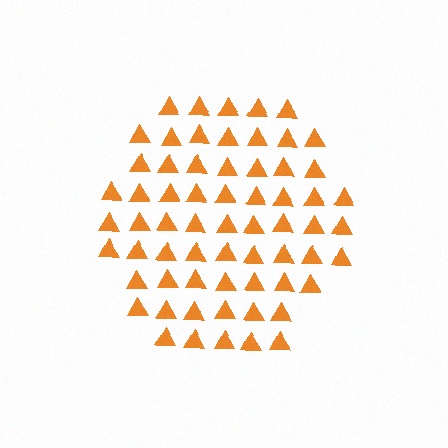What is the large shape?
The large shape is a hexagon.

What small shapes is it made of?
It is made of small triangles.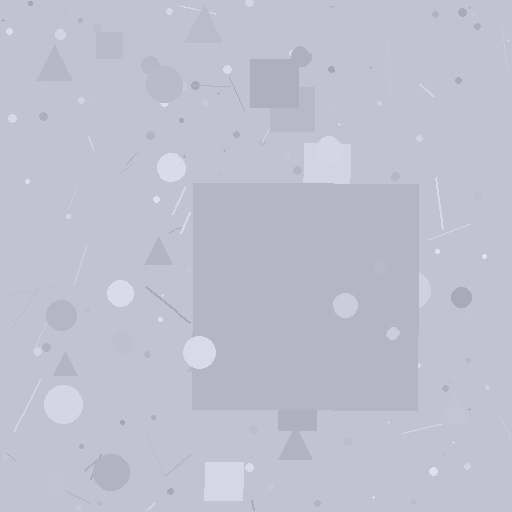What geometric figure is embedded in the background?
A square is embedded in the background.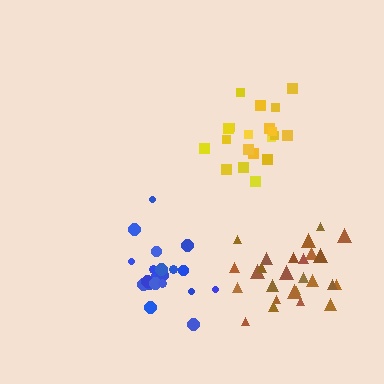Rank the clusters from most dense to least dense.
yellow, brown, blue.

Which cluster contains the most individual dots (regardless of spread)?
Brown (26).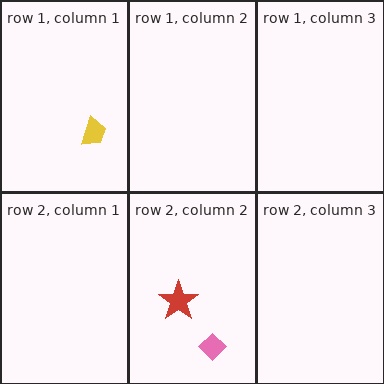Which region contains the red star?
The row 2, column 2 region.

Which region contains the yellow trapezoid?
The row 1, column 1 region.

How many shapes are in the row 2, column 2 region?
2.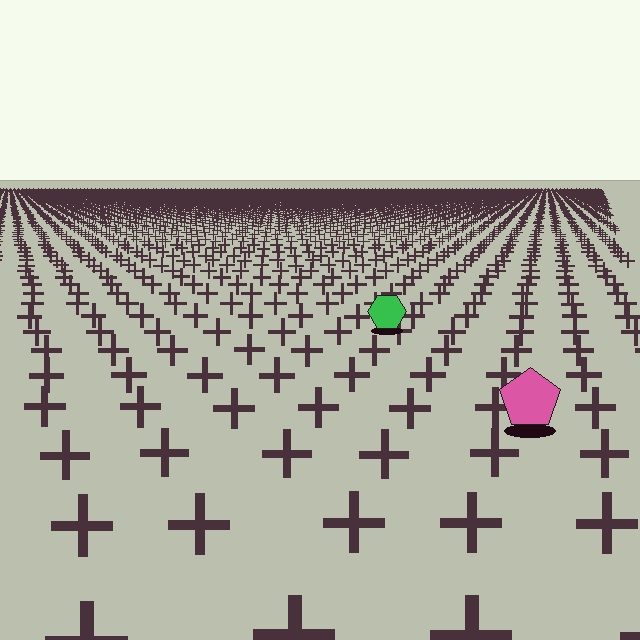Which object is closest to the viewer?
The pink pentagon is closest. The texture marks near it are larger and more spread out.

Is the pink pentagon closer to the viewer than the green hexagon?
Yes. The pink pentagon is closer — you can tell from the texture gradient: the ground texture is coarser near it.